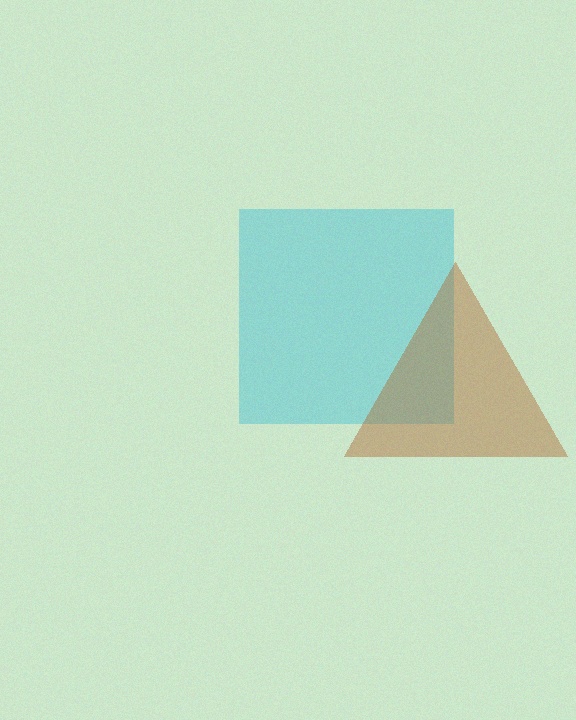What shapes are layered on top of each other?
The layered shapes are: a cyan square, a brown triangle.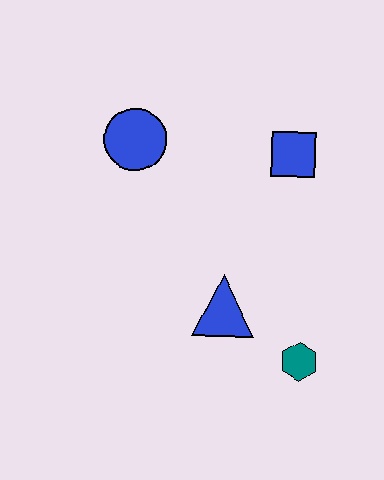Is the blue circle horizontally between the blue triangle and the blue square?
No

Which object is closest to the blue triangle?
The teal hexagon is closest to the blue triangle.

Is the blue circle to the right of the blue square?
No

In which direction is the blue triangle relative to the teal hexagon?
The blue triangle is to the left of the teal hexagon.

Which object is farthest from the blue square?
The teal hexagon is farthest from the blue square.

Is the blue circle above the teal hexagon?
Yes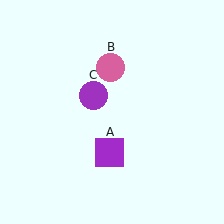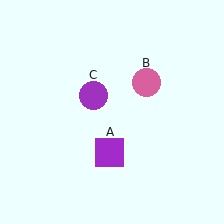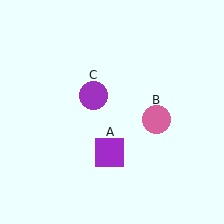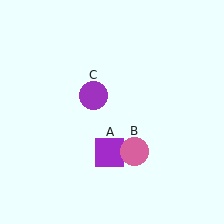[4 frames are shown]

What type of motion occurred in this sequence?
The pink circle (object B) rotated clockwise around the center of the scene.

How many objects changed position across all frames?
1 object changed position: pink circle (object B).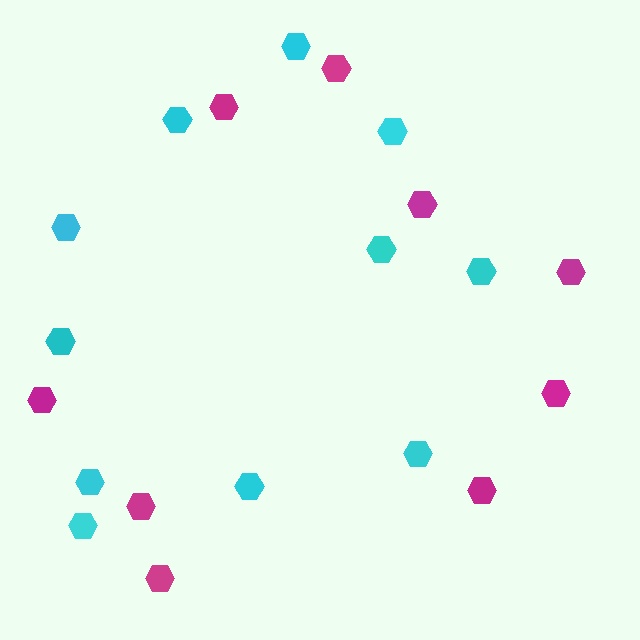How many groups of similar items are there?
There are 2 groups: one group of cyan hexagons (11) and one group of magenta hexagons (9).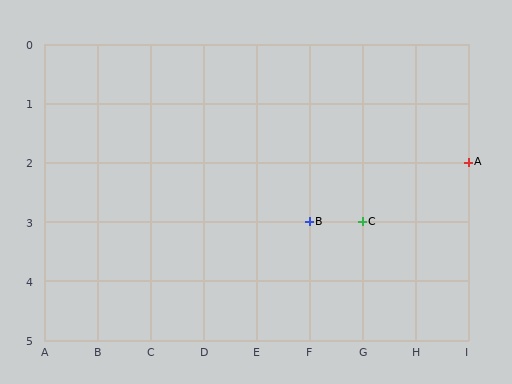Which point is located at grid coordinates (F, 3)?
Point B is at (F, 3).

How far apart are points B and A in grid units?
Points B and A are 3 columns and 1 row apart (about 3.2 grid units diagonally).